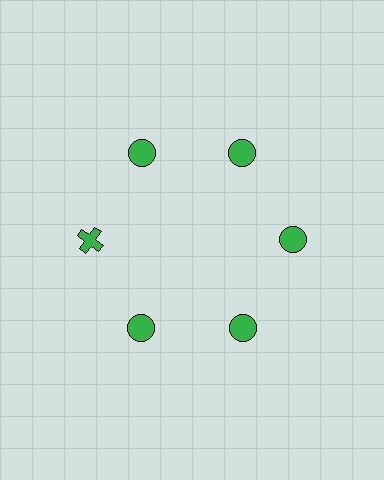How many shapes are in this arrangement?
There are 6 shapes arranged in a ring pattern.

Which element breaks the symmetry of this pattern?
The green cross at roughly the 9 o'clock position breaks the symmetry. All other shapes are green circles.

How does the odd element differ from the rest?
It has a different shape: cross instead of circle.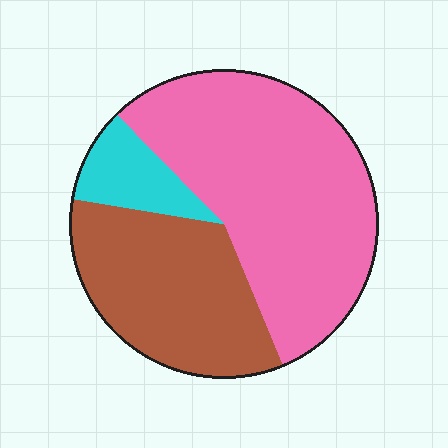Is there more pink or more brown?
Pink.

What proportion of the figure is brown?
Brown covers 34% of the figure.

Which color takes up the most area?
Pink, at roughly 55%.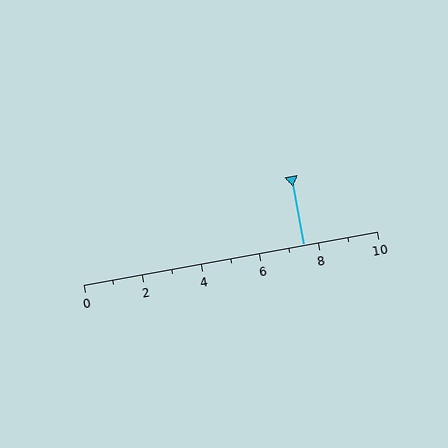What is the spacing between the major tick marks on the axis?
The major ticks are spaced 2 apart.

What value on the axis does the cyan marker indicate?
The marker indicates approximately 7.5.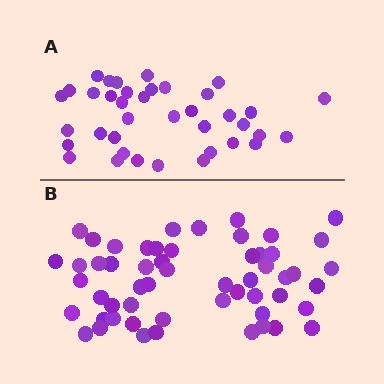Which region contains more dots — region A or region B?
Region B (the bottom region) has more dots.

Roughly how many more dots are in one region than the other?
Region B has approximately 15 more dots than region A.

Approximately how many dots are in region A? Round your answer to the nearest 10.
About 40 dots. (The exact count is 38, which rounds to 40.)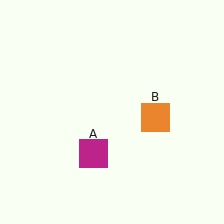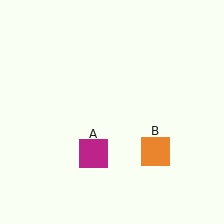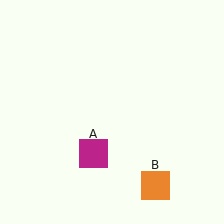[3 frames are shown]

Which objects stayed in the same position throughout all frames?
Magenta square (object A) remained stationary.